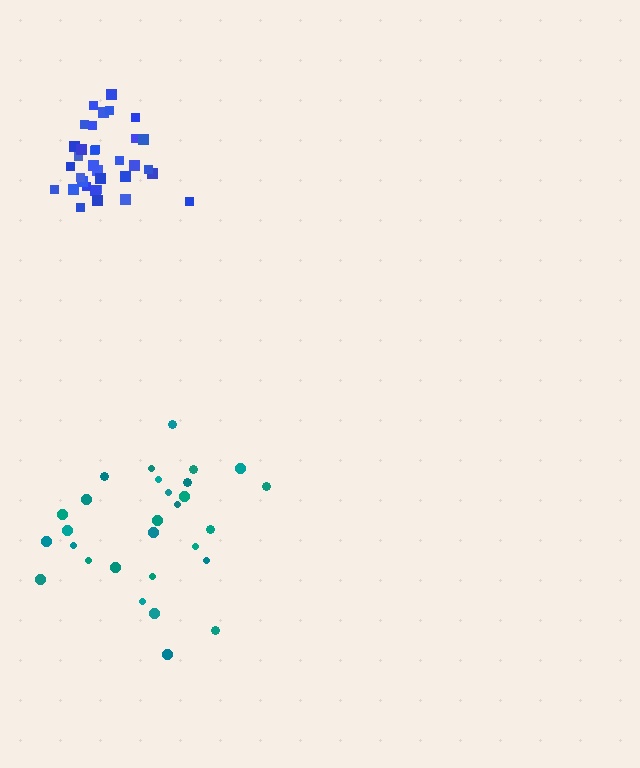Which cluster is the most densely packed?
Blue.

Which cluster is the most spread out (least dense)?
Teal.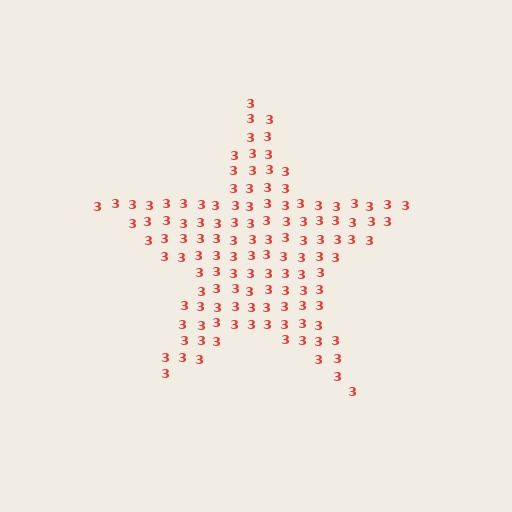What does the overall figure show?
The overall figure shows a star.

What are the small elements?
The small elements are digit 3's.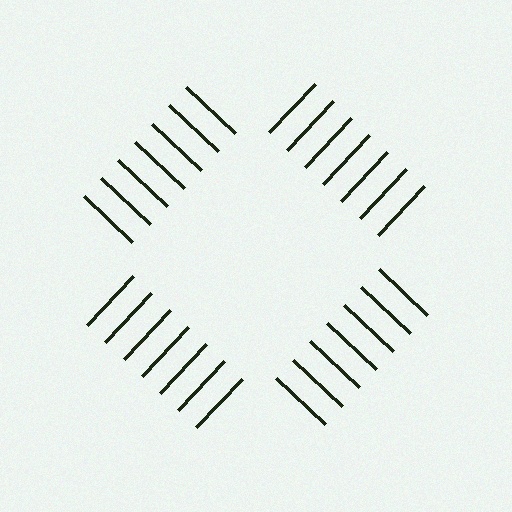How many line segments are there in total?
28 — 7 along each of the 4 edges.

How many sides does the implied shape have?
4 sides — the line-ends trace a square.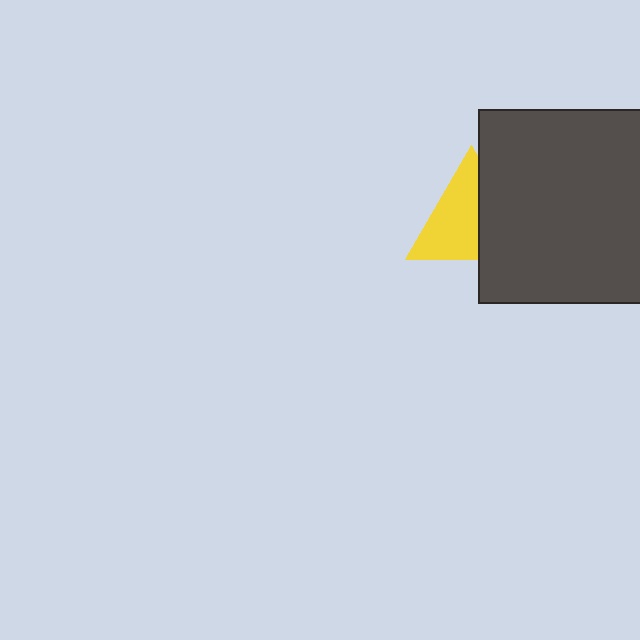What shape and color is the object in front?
The object in front is a dark gray square.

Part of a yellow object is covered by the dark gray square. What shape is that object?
It is a triangle.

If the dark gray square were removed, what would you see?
You would see the complete yellow triangle.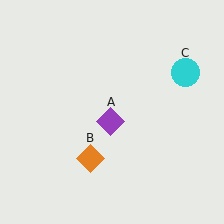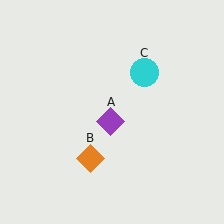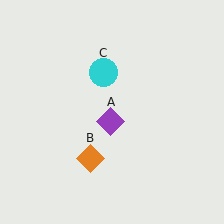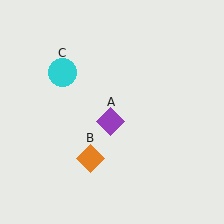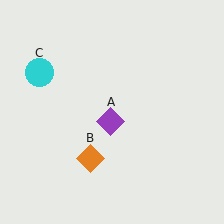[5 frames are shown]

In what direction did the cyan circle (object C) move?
The cyan circle (object C) moved left.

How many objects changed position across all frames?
1 object changed position: cyan circle (object C).